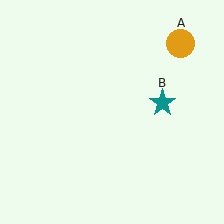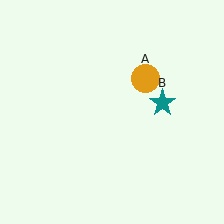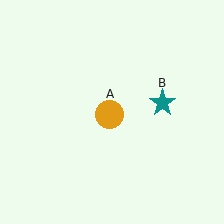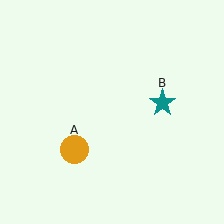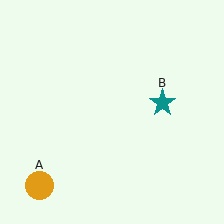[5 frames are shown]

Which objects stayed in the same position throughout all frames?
Teal star (object B) remained stationary.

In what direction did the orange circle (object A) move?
The orange circle (object A) moved down and to the left.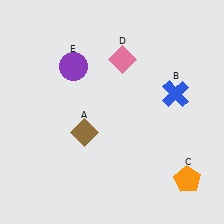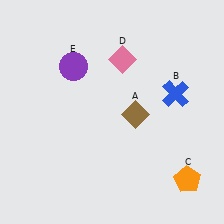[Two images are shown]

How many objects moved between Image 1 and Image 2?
1 object moved between the two images.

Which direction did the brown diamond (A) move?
The brown diamond (A) moved right.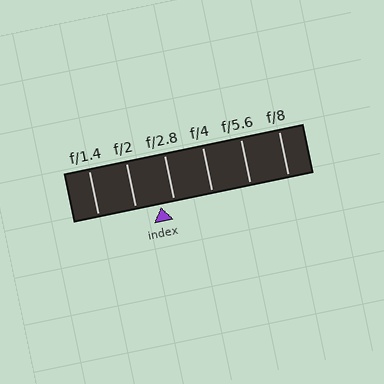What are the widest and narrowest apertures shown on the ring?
The widest aperture shown is f/1.4 and the narrowest is f/8.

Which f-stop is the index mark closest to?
The index mark is closest to f/2.8.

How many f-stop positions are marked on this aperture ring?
There are 6 f-stop positions marked.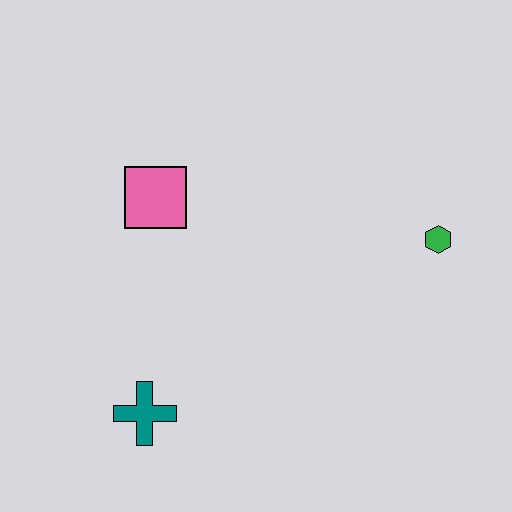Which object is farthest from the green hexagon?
The teal cross is farthest from the green hexagon.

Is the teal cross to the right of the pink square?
No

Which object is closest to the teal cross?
The pink square is closest to the teal cross.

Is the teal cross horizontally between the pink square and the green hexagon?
No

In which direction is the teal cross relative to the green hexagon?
The teal cross is to the left of the green hexagon.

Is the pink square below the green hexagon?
No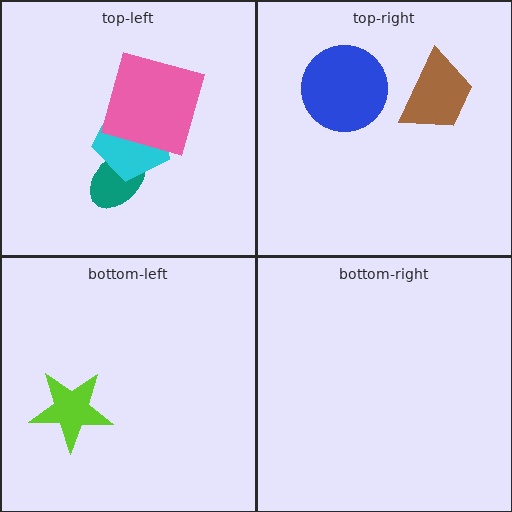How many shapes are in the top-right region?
2.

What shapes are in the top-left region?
The teal ellipse, the cyan pentagon, the pink square.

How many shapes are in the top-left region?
3.